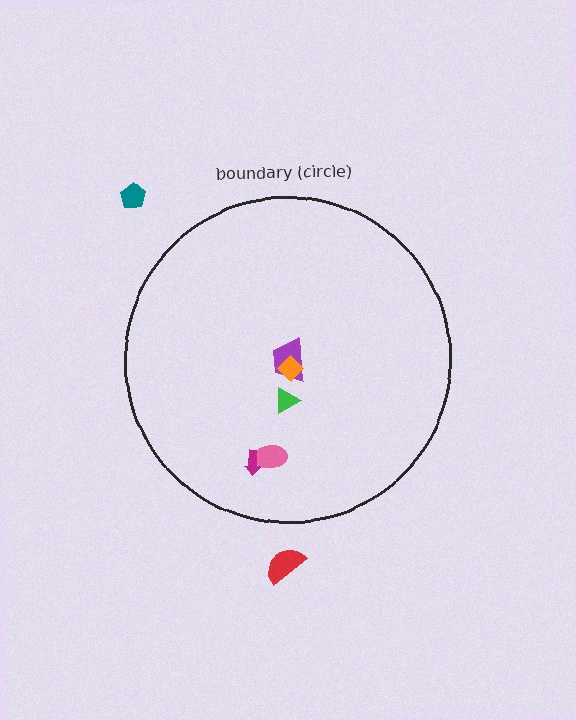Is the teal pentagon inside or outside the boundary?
Outside.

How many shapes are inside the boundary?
5 inside, 2 outside.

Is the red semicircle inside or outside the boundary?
Outside.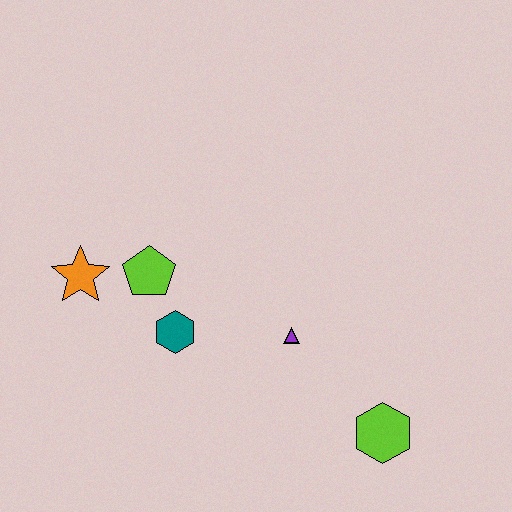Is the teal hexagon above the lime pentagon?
No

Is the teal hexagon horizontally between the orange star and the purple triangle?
Yes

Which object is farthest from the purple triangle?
The orange star is farthest from the purple triangle.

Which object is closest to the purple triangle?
The teal hexagon is closest to the purple triangle.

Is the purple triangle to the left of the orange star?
No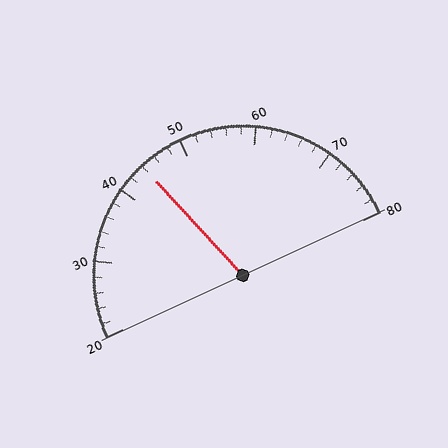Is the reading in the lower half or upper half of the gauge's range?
The reading is in the lower half of the range (20 to 80).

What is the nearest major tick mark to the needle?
The nearest major tick mark is 40.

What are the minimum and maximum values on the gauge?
The gauge ranges from 20 to 80.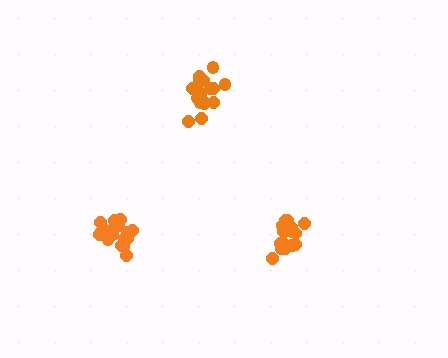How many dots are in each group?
Group 1: 18 dots, Group 2: 20 dots, Group 3: 20 dots (58 total).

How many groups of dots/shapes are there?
There are 3 groups.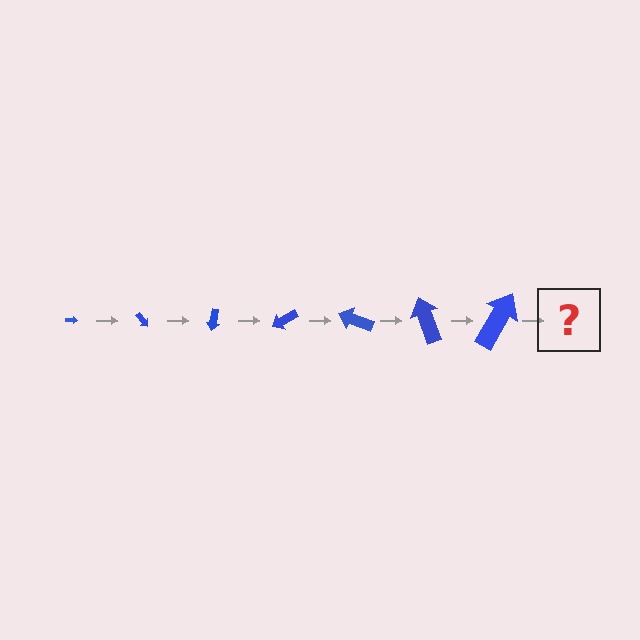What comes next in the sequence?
The next element should be an arrow, larger than the previous one and rotated 350 degrees from the start.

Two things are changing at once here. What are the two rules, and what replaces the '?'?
The two rules are that the arrow grows larger each step and it rotates 50 degrees each step. The '?' should be an arrow, larger than the previous one and rotated 350 degrees from the start.